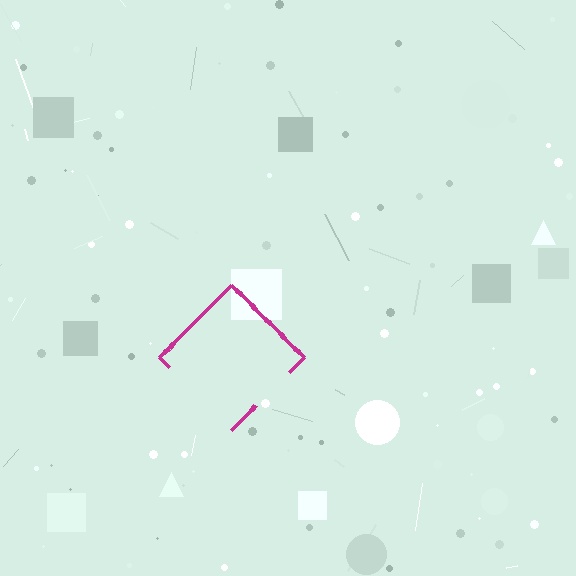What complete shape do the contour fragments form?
The contour fragments form a diamond.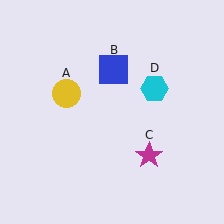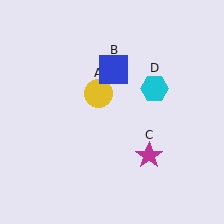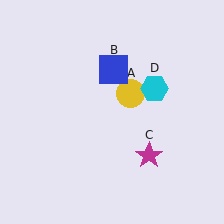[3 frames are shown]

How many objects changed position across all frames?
1 object changed position: yellow circle (object A).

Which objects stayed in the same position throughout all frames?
Blue square (object B) and magenta star (object C) and cyan hexagon (object D) remained stationary.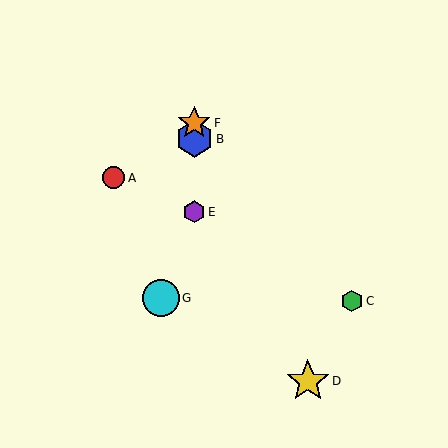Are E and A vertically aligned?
No, E is at x≈194 and A is at x≈114.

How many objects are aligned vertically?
3 objects (B, E, F) are aligned vertically.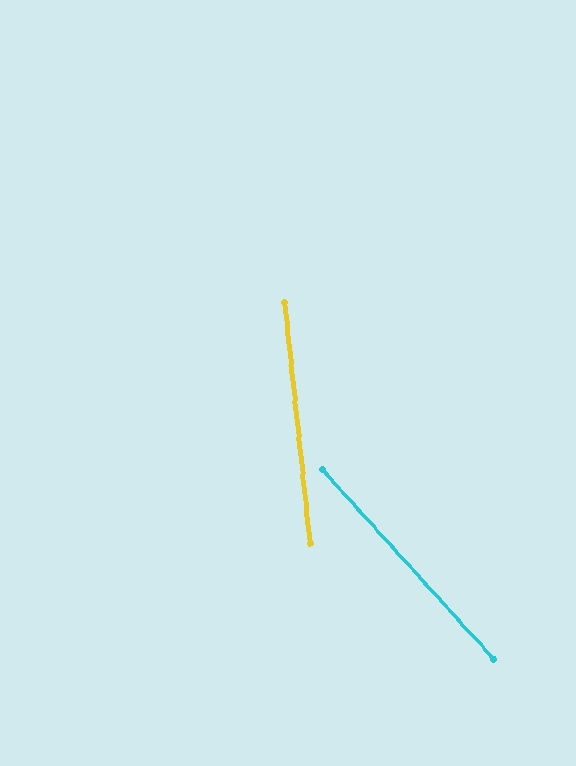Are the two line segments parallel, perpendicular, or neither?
Neither parallel nor perpendicular — they differ by about 36°.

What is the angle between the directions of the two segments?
Approximately 36 degrees.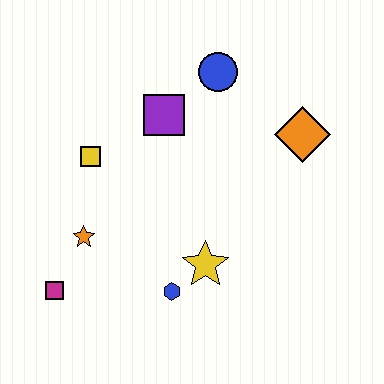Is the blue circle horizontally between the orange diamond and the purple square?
Yes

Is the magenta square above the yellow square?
No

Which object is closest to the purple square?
The blue circle is closest to the purple square.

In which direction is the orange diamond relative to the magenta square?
The orange diamond is to the right of the magenta square.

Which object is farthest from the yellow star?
The blue circle is farthest from the yellow star.